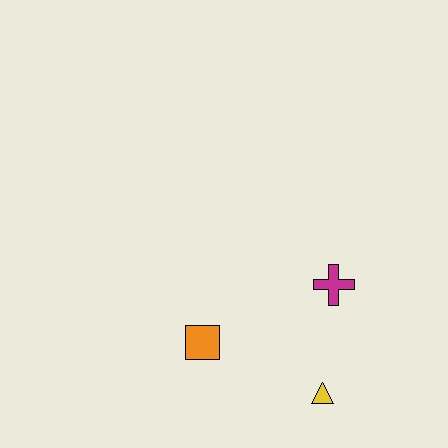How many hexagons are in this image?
There are no hexagons.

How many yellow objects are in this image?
There is 1 yellow object.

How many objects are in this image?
There are 3 objects.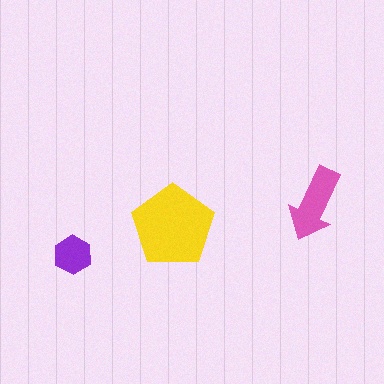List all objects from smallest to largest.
The purple hexagon, the pink arrow, the yellow pentagon.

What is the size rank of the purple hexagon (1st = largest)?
3rd.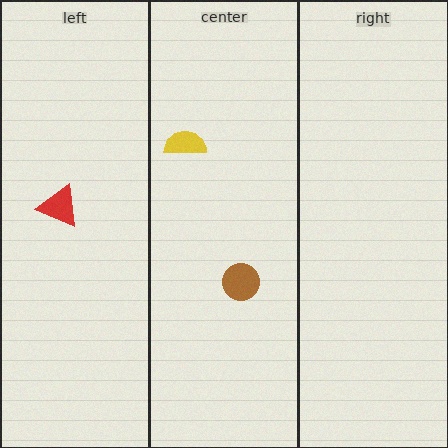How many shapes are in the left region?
1.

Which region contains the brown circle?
The center region.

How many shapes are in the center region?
2.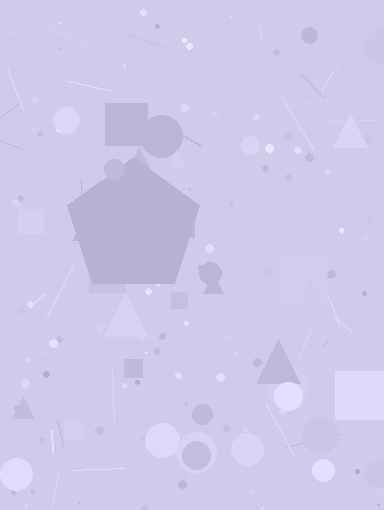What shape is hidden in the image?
A pentagon is hidden in the image.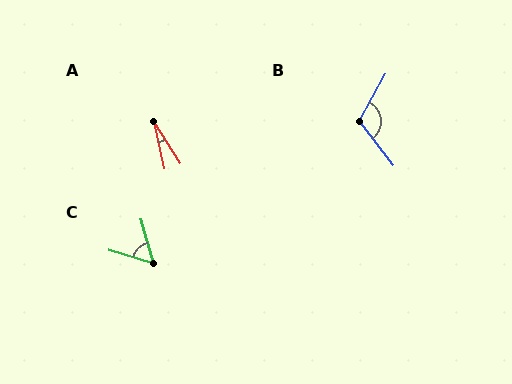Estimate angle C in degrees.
Approximately 57 degrees.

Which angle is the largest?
B, at approximately 114 degrees.